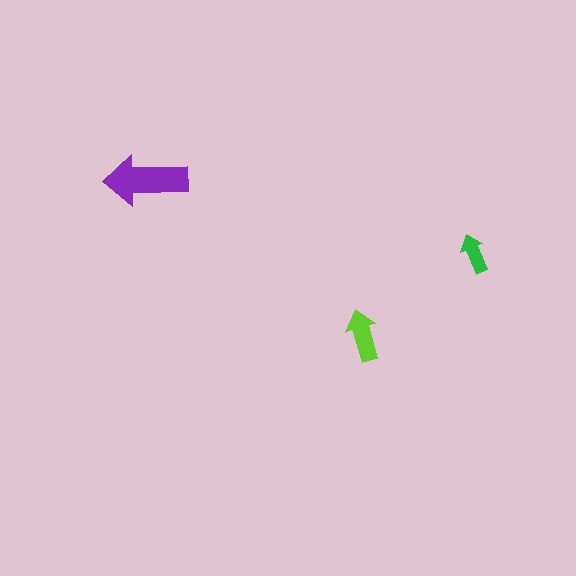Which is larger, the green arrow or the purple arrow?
The purple one.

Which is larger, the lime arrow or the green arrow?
The lime one.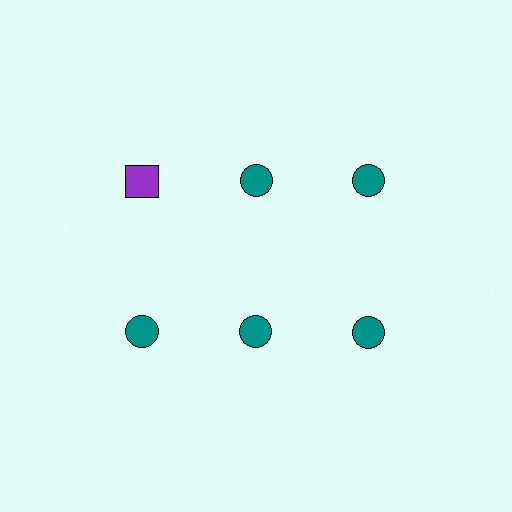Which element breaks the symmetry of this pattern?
The purple square in the top row, leftmost column breaks the symmetry. All other shapes are teal circles.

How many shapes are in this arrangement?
There are 6 shapes arranged in a grid pattern.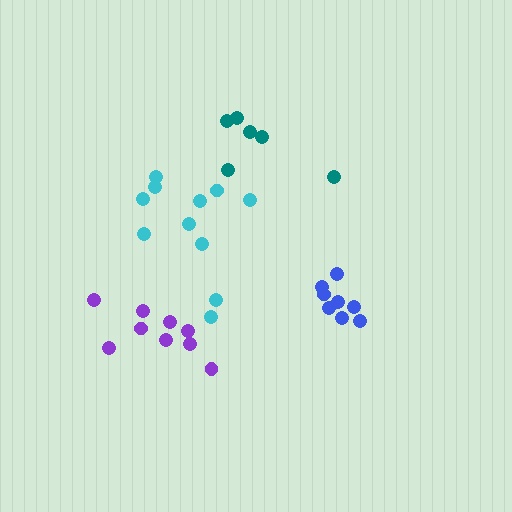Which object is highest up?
The teal cluster is topmost.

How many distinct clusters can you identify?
There are 4 distinct clusters.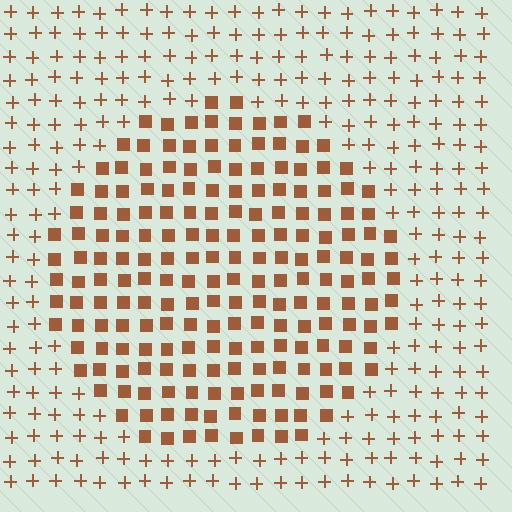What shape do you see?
I see a circle.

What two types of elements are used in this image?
The image uses squares inside the circle region and plus signs outside it.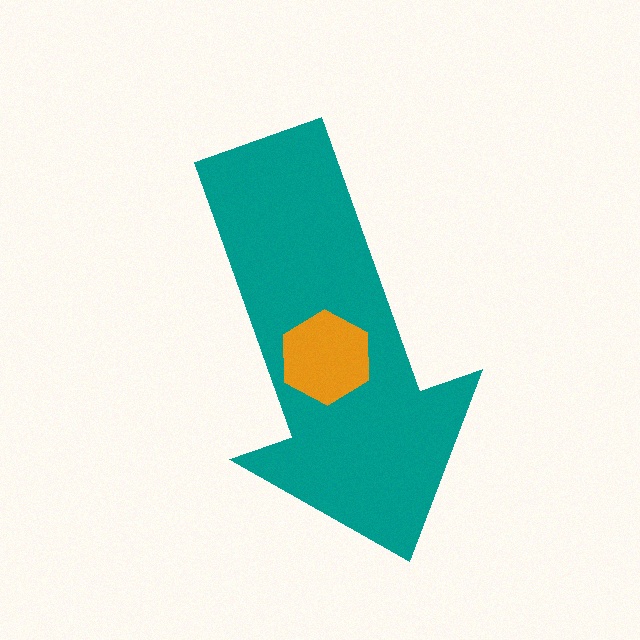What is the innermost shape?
The orange hexagon.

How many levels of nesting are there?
2.